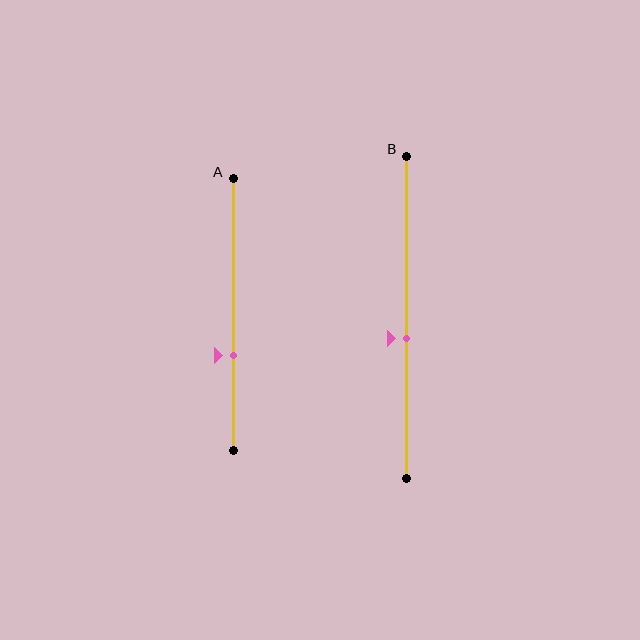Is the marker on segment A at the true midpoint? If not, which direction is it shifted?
No, the marker on segment A is shifted downward by about 15% of the segment length.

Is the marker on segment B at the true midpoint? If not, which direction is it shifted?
No, the marker on segment B is shifted downward by about 7% of the segment length.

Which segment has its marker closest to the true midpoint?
Segment B has its marker closest to the true midpoint.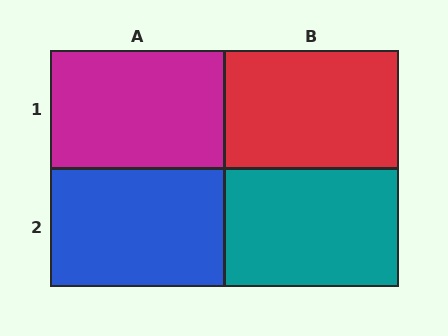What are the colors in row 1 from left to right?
Magenta, red.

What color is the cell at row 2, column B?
Teal.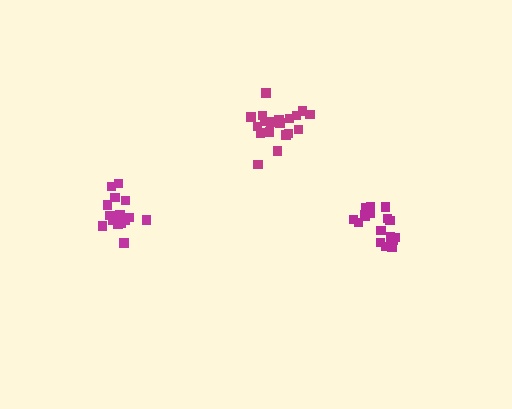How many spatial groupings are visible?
There are 3 spatial groupings.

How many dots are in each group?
Group 1: 16 dots, Group 2: 17 dots, Group 3: 19 dots (52 total).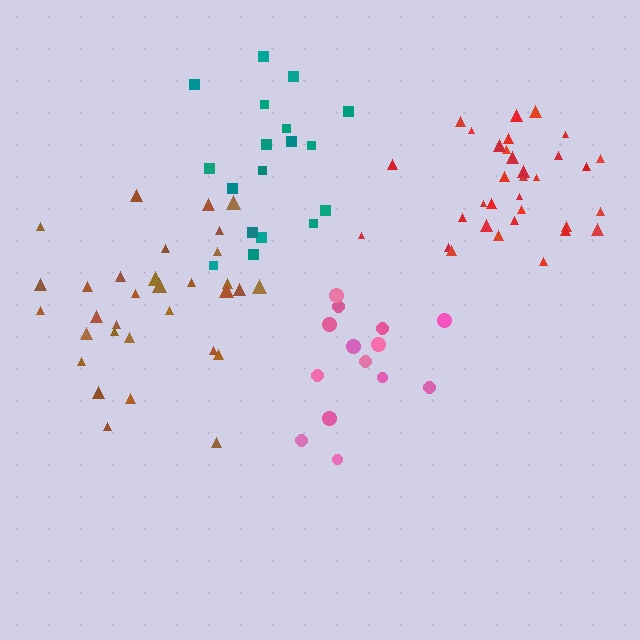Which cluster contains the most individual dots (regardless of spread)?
Red (33).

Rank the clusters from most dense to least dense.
red, brown, pink, teal.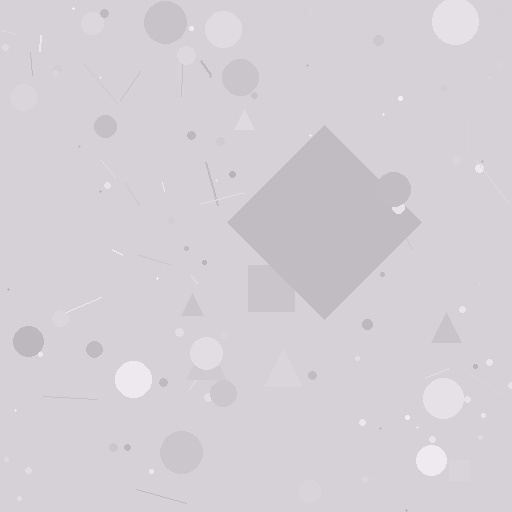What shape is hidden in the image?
A diamond is hidden in the image.